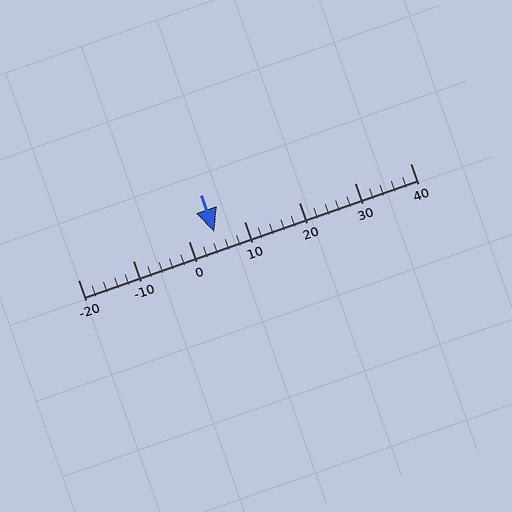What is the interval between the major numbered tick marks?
The major tick marks are spaced 10 units apart.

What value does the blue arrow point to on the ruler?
The blue arrow points to approximately 5.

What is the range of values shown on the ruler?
The ruler shows values from -20 to 40.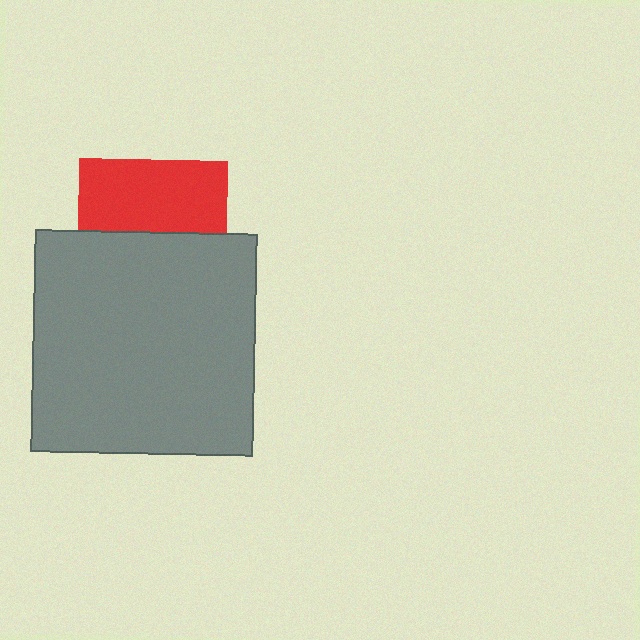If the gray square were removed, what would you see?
You would see the complete red square.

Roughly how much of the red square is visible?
About half of it is visible (roughly 49%).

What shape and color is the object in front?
The object in front is a gray square.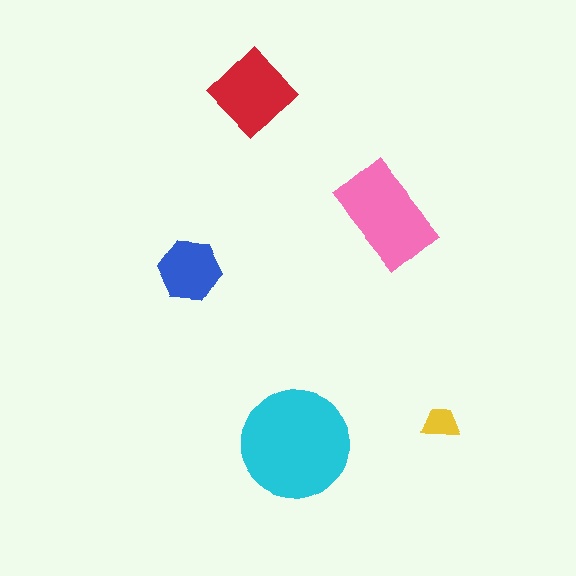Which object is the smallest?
The yellow trapezoid.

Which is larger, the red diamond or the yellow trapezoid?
The red diamond.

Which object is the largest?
The cyan circle.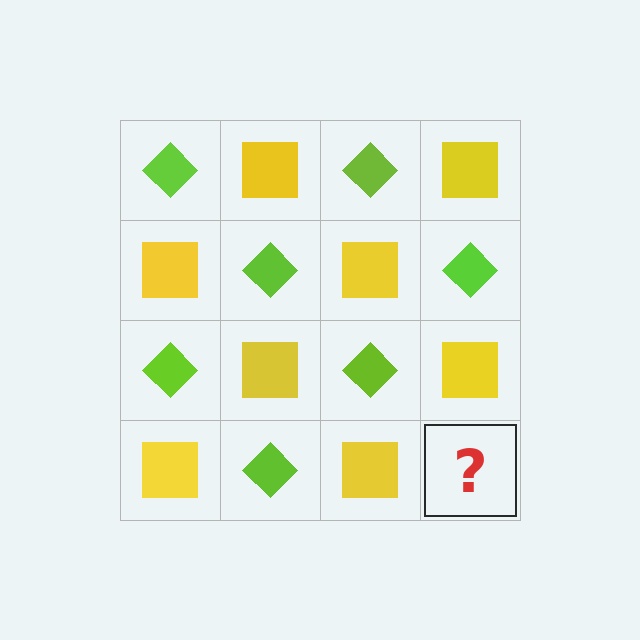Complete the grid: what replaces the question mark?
The question mark should be replaced with a lime diamond.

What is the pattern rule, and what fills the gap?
The rule is that it alternates lime diamond and yellow square in a checkerboard pattern. The gap should be filled with a lime diamond.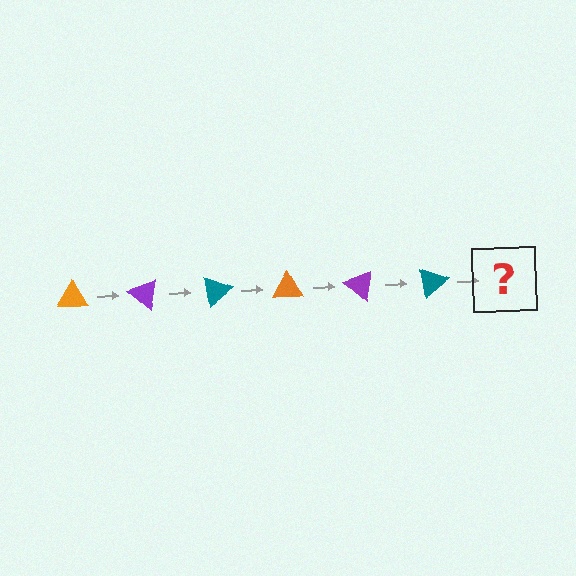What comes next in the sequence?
The next element should be an orange triangle, rotated 240 degrees from the start.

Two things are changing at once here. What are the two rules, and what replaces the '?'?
The two rules are that it rotates 40 degrees each step and the color cycles through orange, purple, and teal. The '?' should be an orange triangle, rotated 240 degrees from the start.